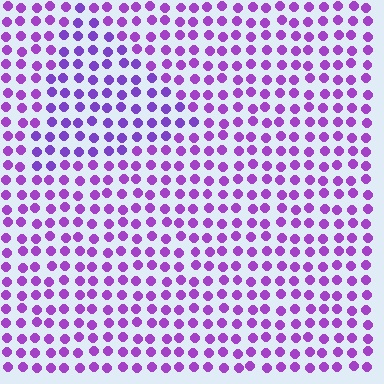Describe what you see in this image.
The image is filled with small purple elements in a uniform arrangement. A triangle-shaped region is visible where the elements are tinted to a slightly different hue, forming a subtle color boundary.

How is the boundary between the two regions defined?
The boundary is defined purely by a slight shift in hue (about 17 degrees). Spacing, size, and orientation are identical on both sides.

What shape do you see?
I see a triangle.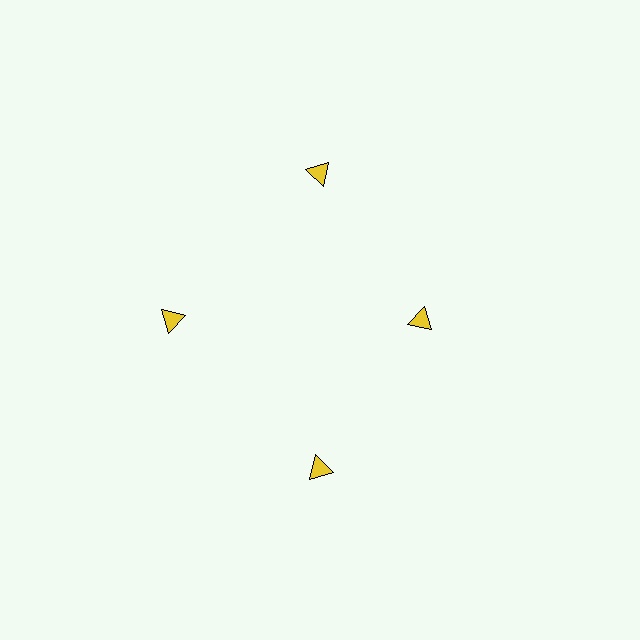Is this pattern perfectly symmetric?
No. The 4 yellow triangles are arranged in a ring, but one element near the 3 o'clock position is pulled inward toward the center, breaking the 4-fold rotational symmetry.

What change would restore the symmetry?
The symmetry would be restored by moving it outward, back onto the ring so that all 4 triangles sit at equal angles and equal distance from the center.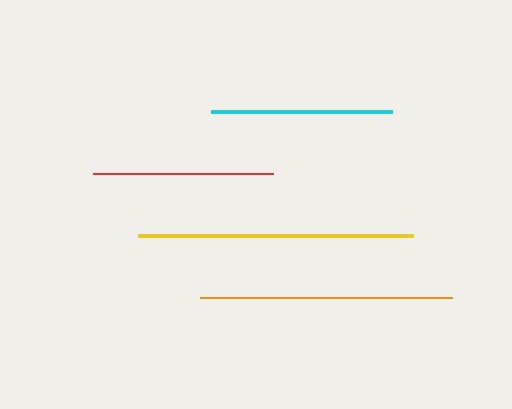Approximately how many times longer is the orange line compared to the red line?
The orange line is approximately 1.4 times the length of the red line.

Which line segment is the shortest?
The cyan line is the shortest at approximately 180 pixels.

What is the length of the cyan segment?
The cyan segment is approximately 180 pixels long.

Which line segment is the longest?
The yellow line is the longest at approximately 274 pixels.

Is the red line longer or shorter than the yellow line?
The yellow line is longer than the red line.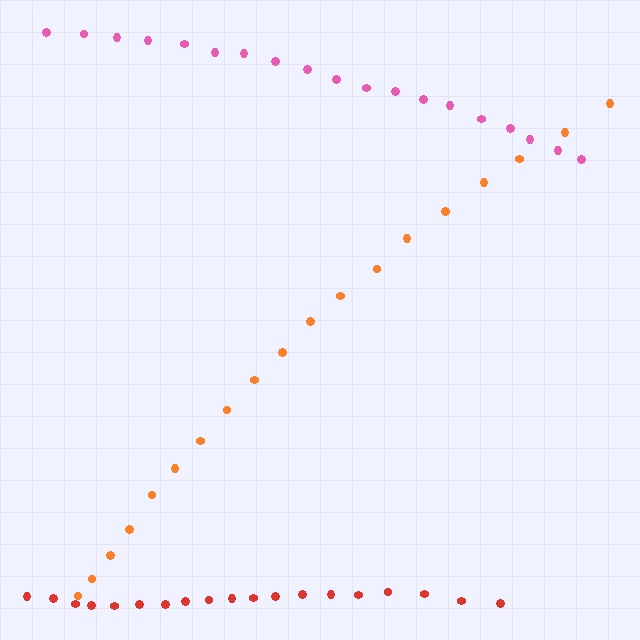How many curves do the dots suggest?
There are 3 distinct paths.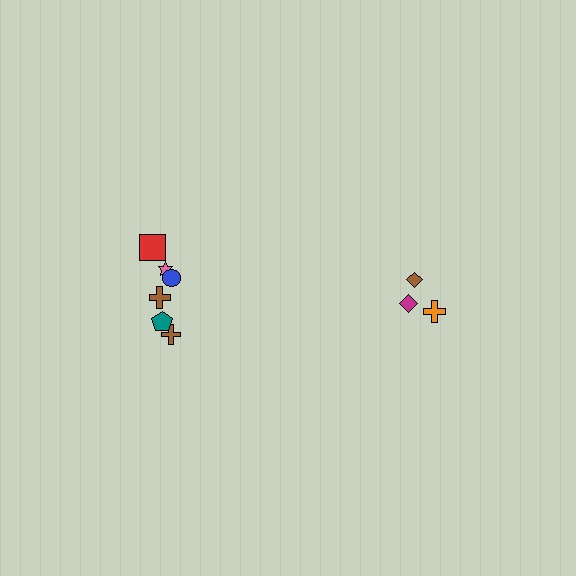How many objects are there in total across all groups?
There are 9 objects.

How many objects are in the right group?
There are 3 objects.